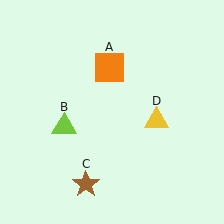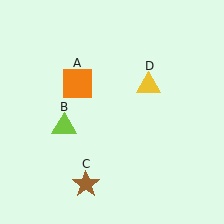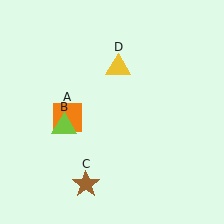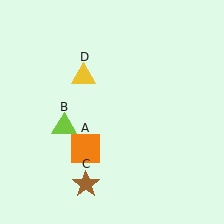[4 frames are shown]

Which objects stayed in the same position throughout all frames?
Lime triangle (object B) and brown star (object C) remained stationary.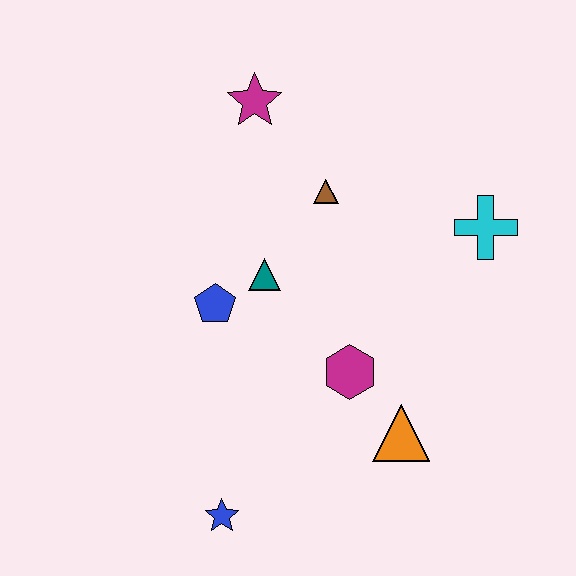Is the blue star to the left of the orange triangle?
Yes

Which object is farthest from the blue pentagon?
The cyan cross is farthest from the blue pentagon.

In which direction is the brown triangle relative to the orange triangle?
The brown triangle is above the orange triangle.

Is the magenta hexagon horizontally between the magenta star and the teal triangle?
No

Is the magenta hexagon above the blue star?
Yes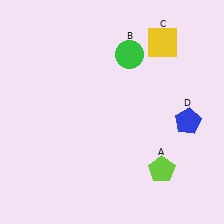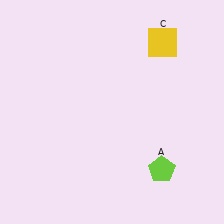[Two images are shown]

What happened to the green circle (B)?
The green circle (B) was removed in Image 2. It was in the top-right area of Image 1.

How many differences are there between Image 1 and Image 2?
There are 2 differences between the two images.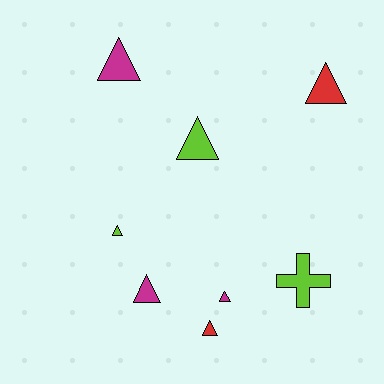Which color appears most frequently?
Lime, with 3 objects.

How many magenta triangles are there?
There are 3 magenta triangles.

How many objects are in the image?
There are 8 objects.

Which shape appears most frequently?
Triangle, with 7 objects.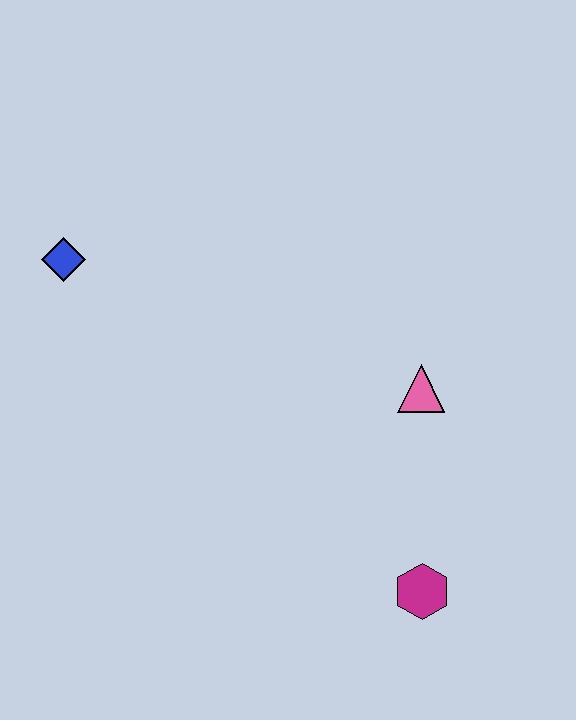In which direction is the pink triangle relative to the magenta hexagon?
The pink triangle is above the magenta hexagon.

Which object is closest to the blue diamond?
The pink triangle is closest to the blue diamond.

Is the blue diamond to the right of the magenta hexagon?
No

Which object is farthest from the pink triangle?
The blue diamond is farthest from the pink triangle.